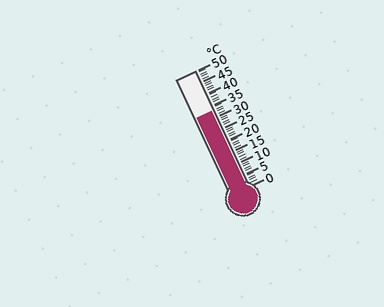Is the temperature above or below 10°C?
The temperature is above 10°C.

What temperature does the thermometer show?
The thermometer shows approximately 33°C.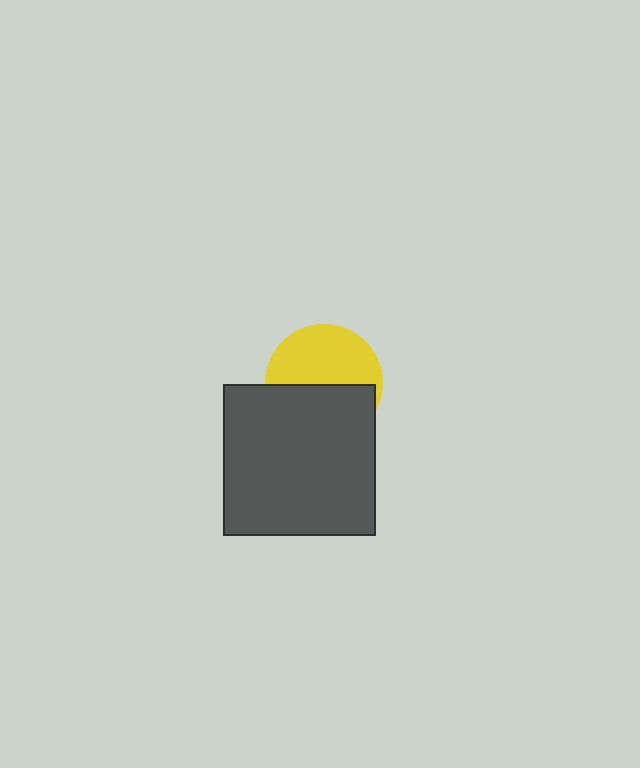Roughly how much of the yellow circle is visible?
About half of it is visible (roughly 52%).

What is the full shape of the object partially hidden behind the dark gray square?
The partially hidden object is a yellow circle.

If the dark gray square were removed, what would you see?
You would see the complete yellow circle.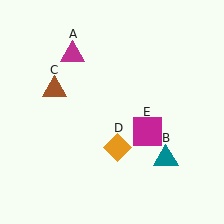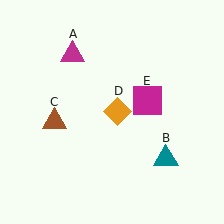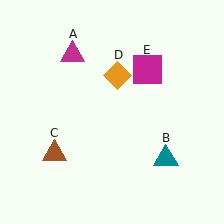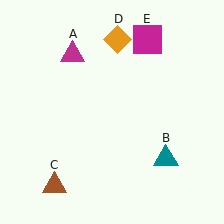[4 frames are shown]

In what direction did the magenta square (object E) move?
The magenta square (object E) moved up.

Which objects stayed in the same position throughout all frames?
Magenta triangle (object A) and teal triangle (object B) remained stationary.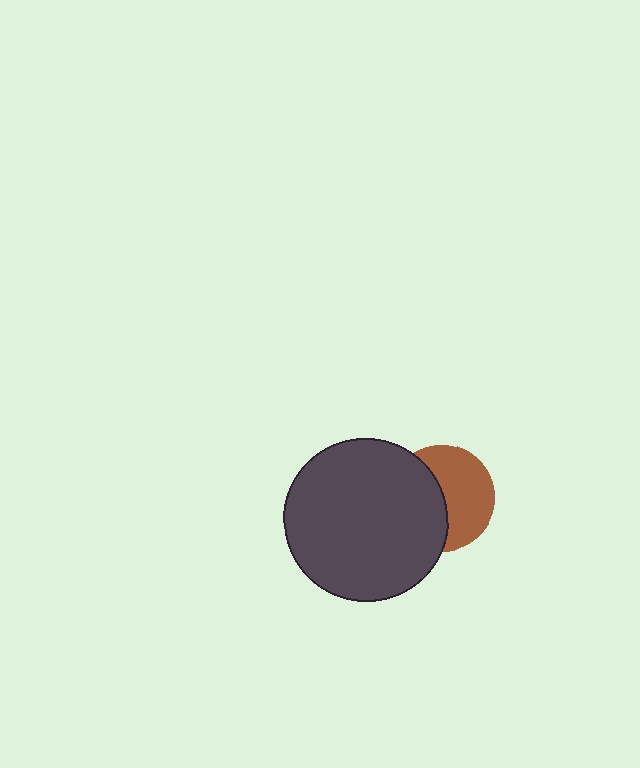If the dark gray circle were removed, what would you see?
You would see the complete brown circle.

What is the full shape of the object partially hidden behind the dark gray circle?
The partially hidden object is a brown circle.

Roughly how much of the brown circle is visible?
About half of it is visible (roughly 53%).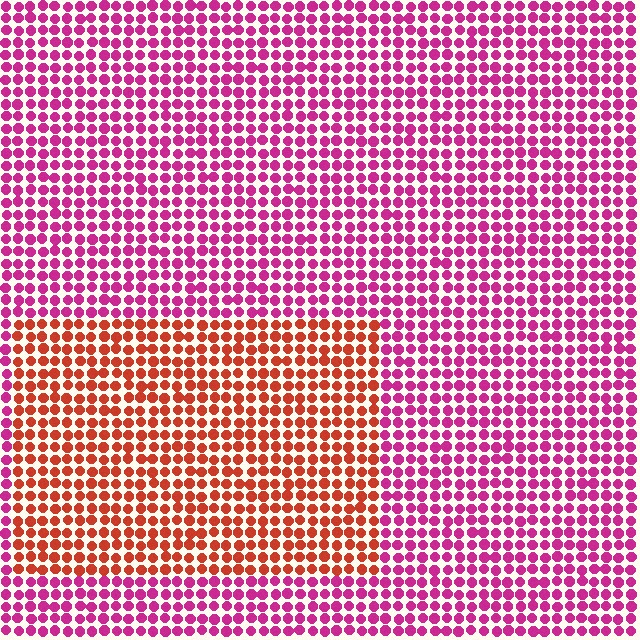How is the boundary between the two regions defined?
The boundary is defined purely by a slight shift in hue (about 46 degrees). Spacing, size, and orientation are identical on both sides.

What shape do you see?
I see a rectangle.